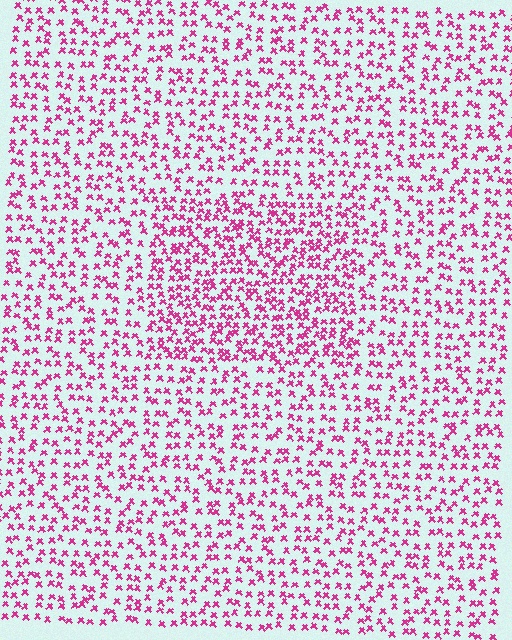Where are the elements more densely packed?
The elements are more densely packed inside the rectangle boundary.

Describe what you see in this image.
The image contains small magenta elements arranged at two different densities. A rectangle-shaped region is visible where the elements are more densely packed than the surrounding area.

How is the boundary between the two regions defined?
The boundary is defined by a change in element density (approximately 1.6x ratio). All elements are the same color, size, and shape.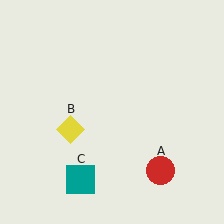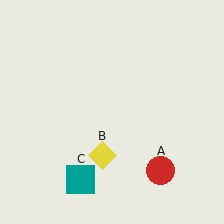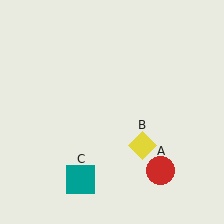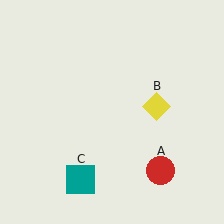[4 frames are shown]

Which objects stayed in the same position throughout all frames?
Red circle (object A) and teal square (object C) remained stationary.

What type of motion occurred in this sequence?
The yellow diamond (object B) rotated counterclockwise around the center of the scene.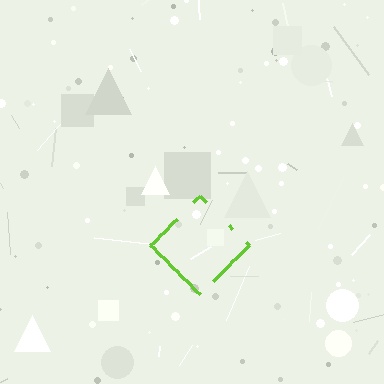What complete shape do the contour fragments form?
The contour fragments form a diamond.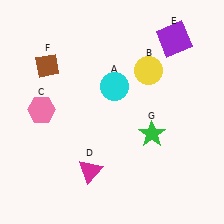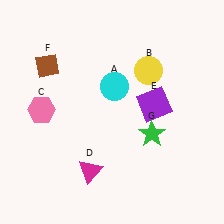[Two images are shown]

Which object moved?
The purple square (E) moved down.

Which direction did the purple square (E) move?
The purple square (E) moved down.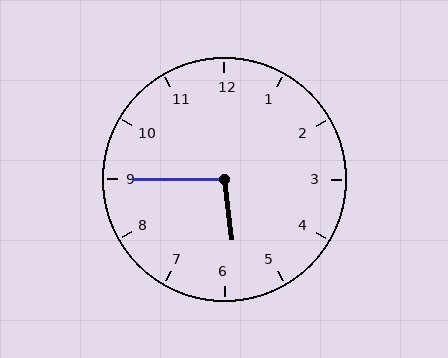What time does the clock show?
5:45.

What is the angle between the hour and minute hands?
Approximately 98 degrees.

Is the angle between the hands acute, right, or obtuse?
It is obtuse.